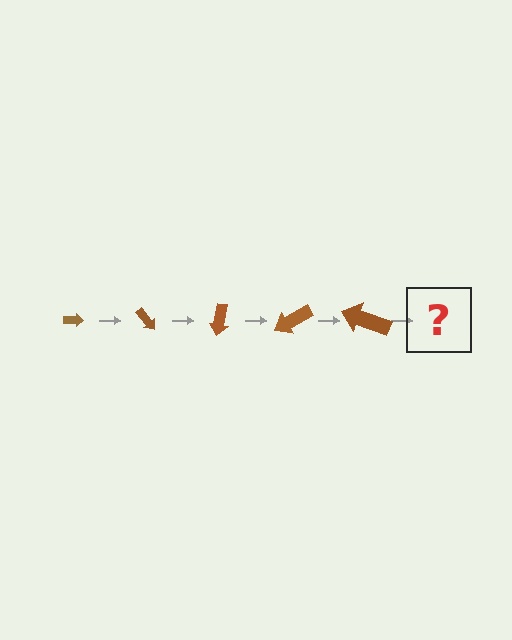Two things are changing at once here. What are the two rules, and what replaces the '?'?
The two rules are that the arrow grows larger each step and it rotates 50 degrees each step. The '?' should be an arrow, larger than the previous one and rotated 250 degrees from the start.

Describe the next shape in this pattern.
It should be an arrow, larger than the previous one and rotated 250 degrees from the start.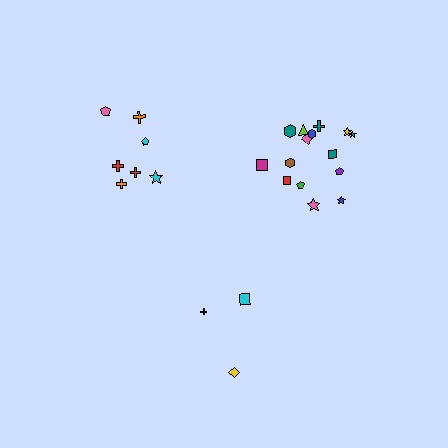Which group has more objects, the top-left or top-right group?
The top-right group.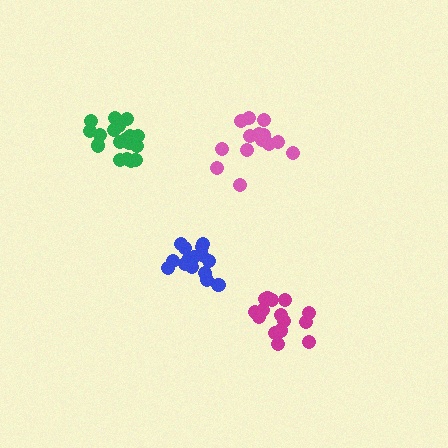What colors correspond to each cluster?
The clusters are colored: pink, magenta, green, blue.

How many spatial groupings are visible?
There are 4 spatial groupings.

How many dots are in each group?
Group 1: 15 dots, Group 2: 15 dots, Group 3: 18 dots, Group 4: 16 dots (64 total).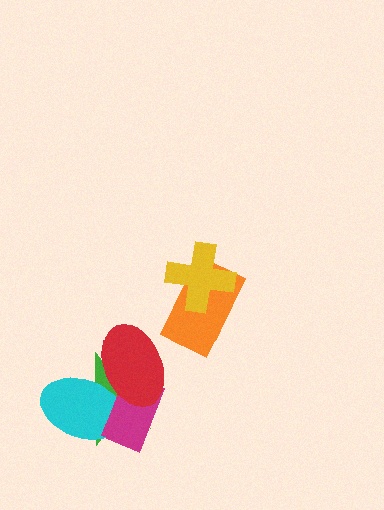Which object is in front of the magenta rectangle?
The red ellipse is in front of the magenta rectangle.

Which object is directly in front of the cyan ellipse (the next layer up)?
The magenta rectangle is directly in front of the cyan ellipse.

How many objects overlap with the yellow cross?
1 object overlaps with the yellow cross.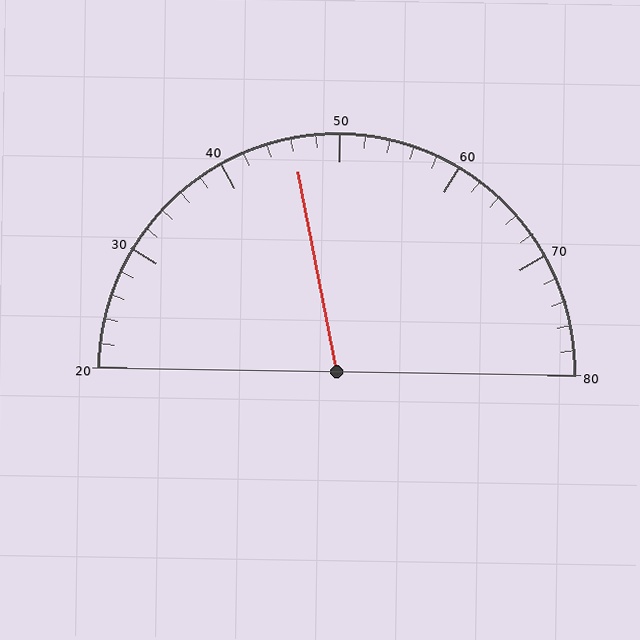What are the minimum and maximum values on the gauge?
The gauge ranges from 20 to 80.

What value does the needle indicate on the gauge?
The needle indicates approximately 46.